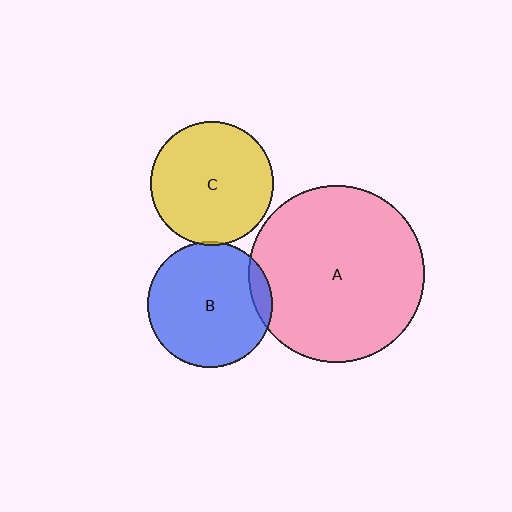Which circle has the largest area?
Circle A (pink).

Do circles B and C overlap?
Yes.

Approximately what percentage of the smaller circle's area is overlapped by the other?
Approximately 5%.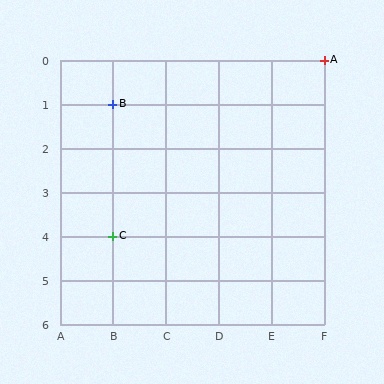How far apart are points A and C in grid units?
Points A and C are 4 columns and 4 rows apart (about 5.7 grid units diagonally).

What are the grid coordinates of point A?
Point A is at grid coordinates (F, 0).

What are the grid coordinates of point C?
Point C is at grid coordinates (B, 4).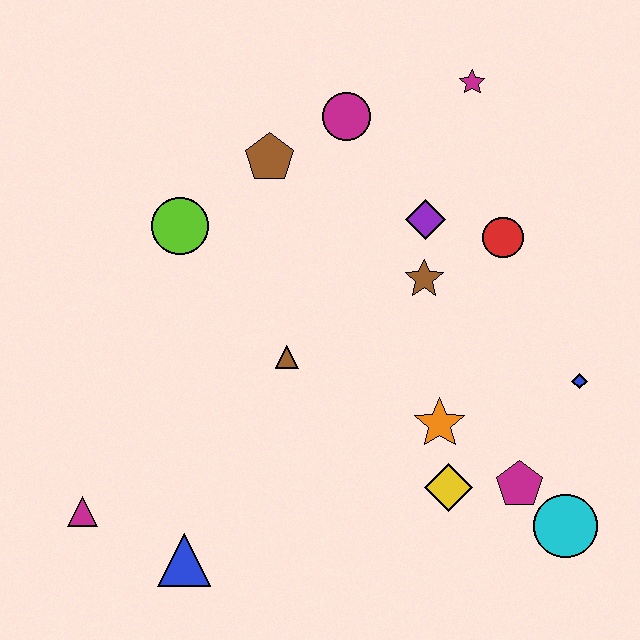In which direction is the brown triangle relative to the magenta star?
The brown triangle is below the magenta star.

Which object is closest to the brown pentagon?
The magenta circle is closest to the brown pentagon.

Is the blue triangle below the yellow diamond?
Yes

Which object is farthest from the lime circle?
The cyan circle is farthest from the lime circle.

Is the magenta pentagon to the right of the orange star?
Yes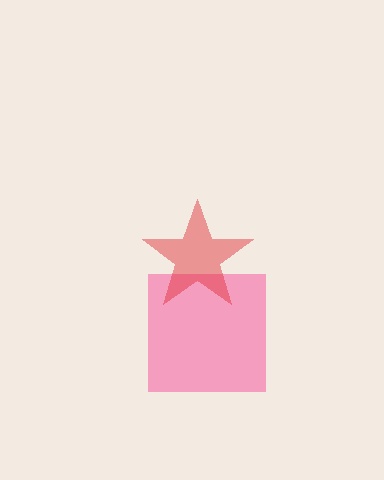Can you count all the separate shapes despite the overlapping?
Yes, there are 2 separate shapes.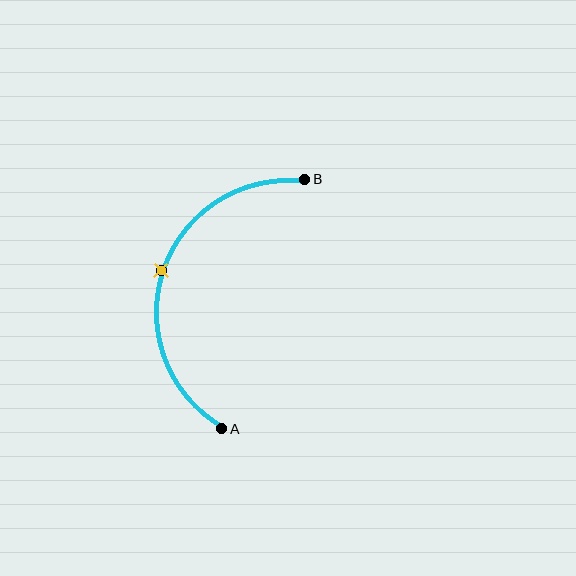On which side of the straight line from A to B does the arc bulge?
The arc bulges to the left of the straight line connecting A and B.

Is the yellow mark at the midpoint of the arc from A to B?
Yes. The yellow mark lies on the arc at equal arc-length from both A and B — it is the arc midpoint.